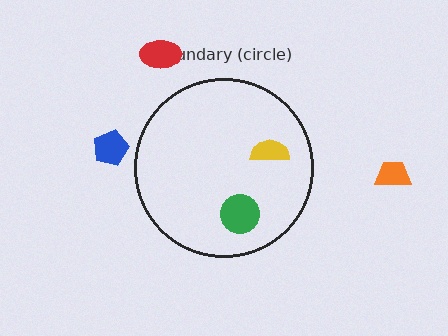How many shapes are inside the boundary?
2 inside, 3 outside.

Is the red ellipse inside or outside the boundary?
Outside.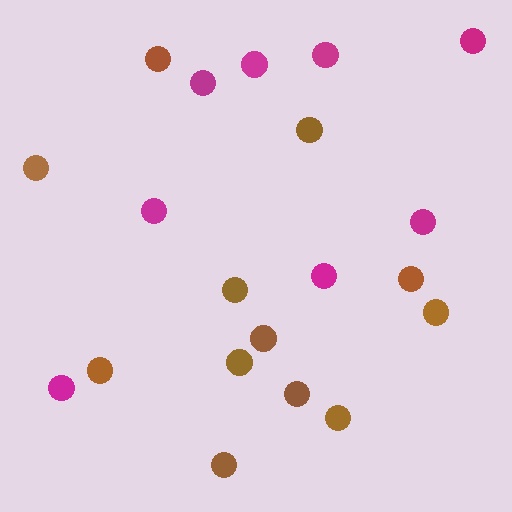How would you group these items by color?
There are 2 groups: one group of magenta circles (8) and one group of brown circles (12).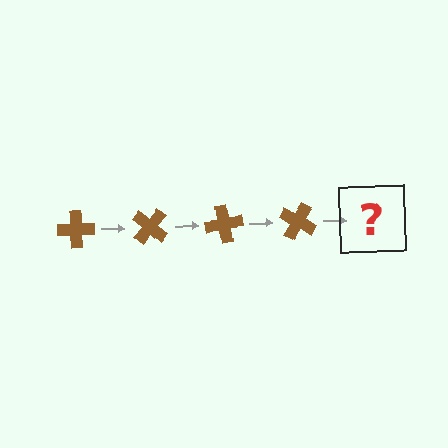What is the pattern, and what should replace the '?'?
The pattern is that the cross rotates 40 degrees each step. The '?' should be a brown cross rotated 160 degrees.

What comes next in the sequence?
The next element should be a brown cross rotated 160 degrees.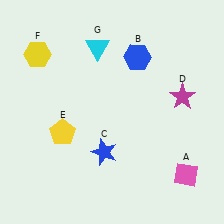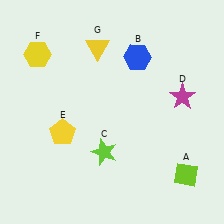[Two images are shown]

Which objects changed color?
A changed from pink to lime. C changed from blue to lime. G changed from cyan to yellow.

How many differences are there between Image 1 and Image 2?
There are 3 differences between the two images.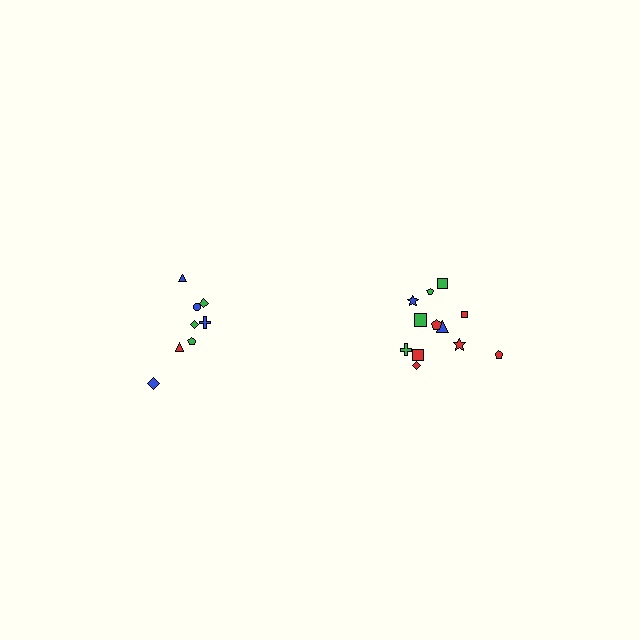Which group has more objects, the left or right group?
The right group.